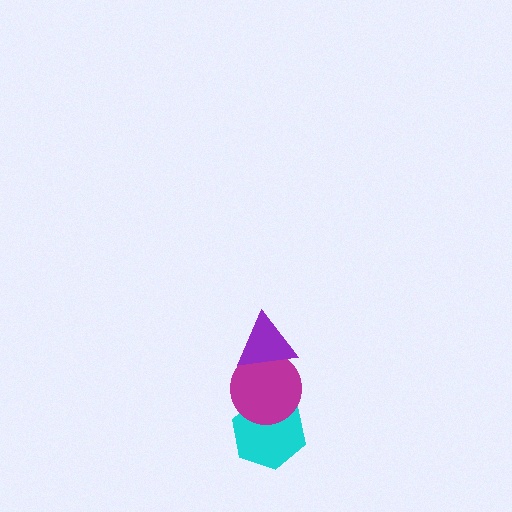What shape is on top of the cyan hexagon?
The magenta circle is on top of the cyan hexagon.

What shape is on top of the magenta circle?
The purple triangle is on top of the magenta circle.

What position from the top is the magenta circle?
The magenta circle is 2nd from the top.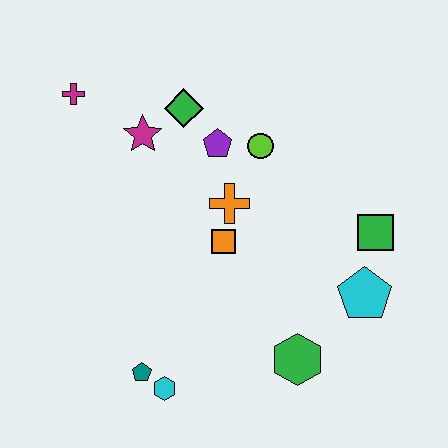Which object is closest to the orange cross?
The orange square is closest to the orange cross.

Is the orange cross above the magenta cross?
No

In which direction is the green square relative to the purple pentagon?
The green square is to the right of the purple pentagon.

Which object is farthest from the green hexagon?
The magenta cross is farthest from the green hexagon.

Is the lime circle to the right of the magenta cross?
Yes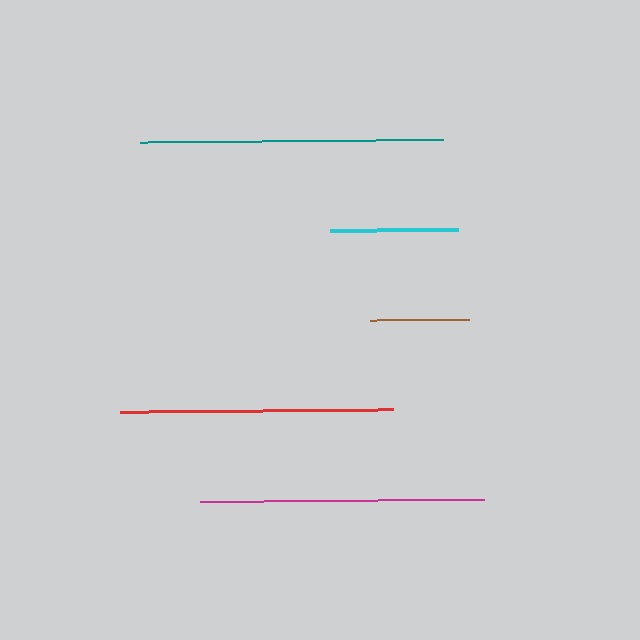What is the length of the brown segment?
The brown segment is approximately 99 pixels long.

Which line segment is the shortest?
The brown line is the shortest at approximately 99 pixels.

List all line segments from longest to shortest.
From longest to shortest: teal, magenta, red, cyan, brown.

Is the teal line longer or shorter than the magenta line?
The teal line is longer than the magenta line.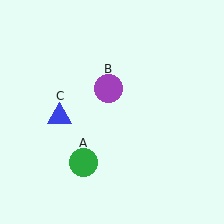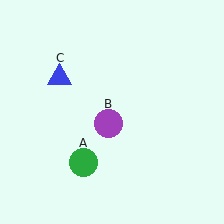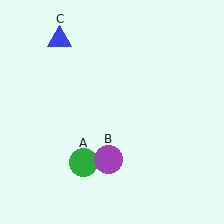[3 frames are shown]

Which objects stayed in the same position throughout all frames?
Green circle (object A) remained stationary.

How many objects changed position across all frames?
2 objects changed position: purple circle (object B), blue triangle (object C).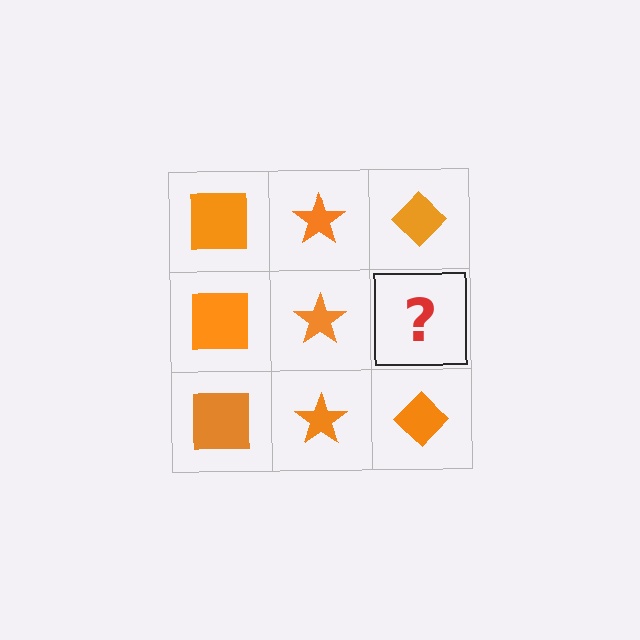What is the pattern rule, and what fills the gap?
The rule is that each column has a consistent shape. The gap should be filled with an orange diamond.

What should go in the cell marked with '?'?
The missing cell should contain an orange diamond.